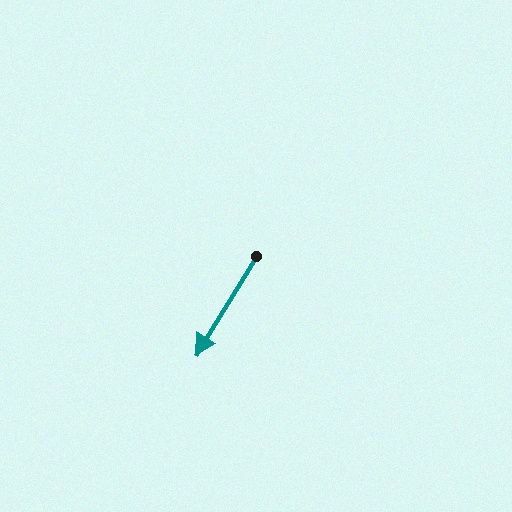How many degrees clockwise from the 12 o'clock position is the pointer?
Approximately 211 degrees.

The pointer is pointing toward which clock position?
Roughly 7 o'clock.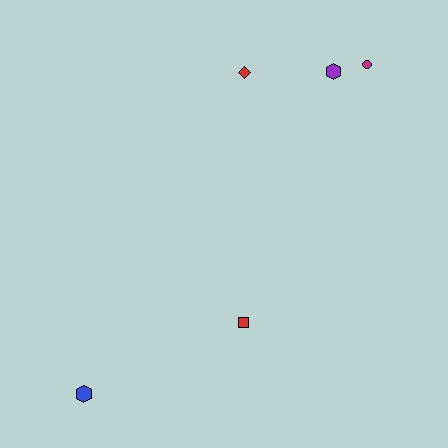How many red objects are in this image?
There are 2 red objects.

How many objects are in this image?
There are 5 objects.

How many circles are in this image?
There is 1 circle.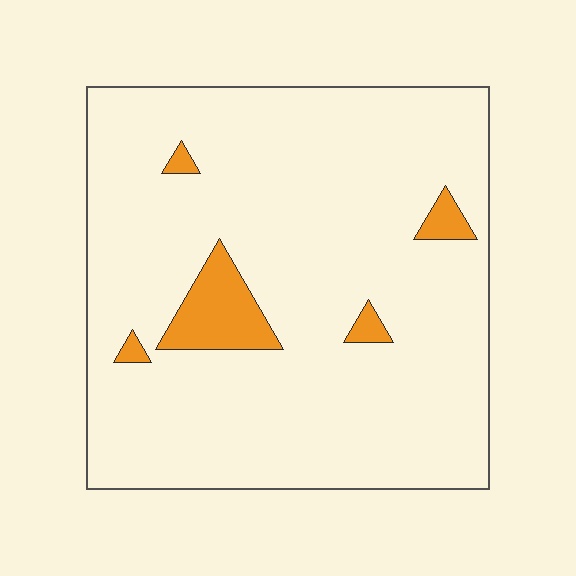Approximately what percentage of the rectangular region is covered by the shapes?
Approximately 5%.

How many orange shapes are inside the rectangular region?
5.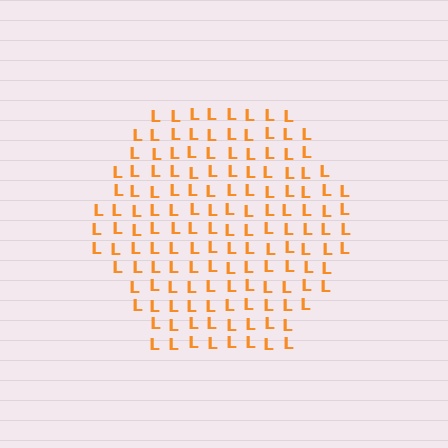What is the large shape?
The large shape is a hexagon.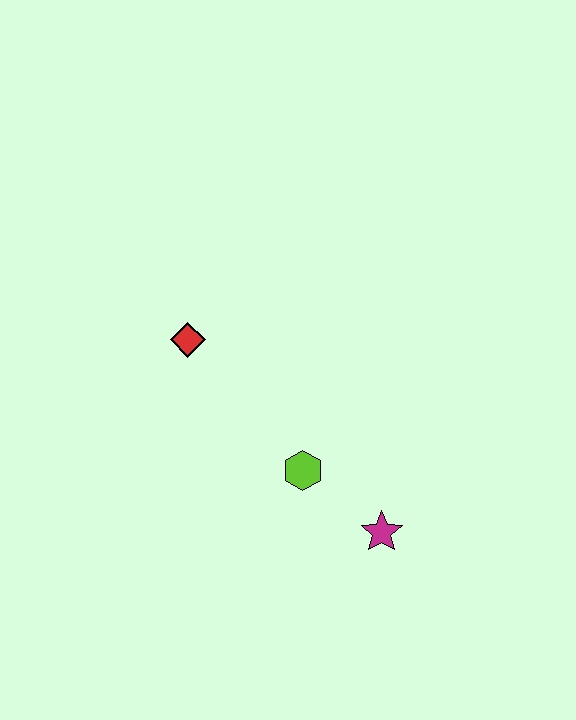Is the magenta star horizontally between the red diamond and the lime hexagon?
No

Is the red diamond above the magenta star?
Yes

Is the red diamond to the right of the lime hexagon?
No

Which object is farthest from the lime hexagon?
The red diamond is farthest from the lime hexagon.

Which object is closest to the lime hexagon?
The magenta star is closest to the lime hexagon.